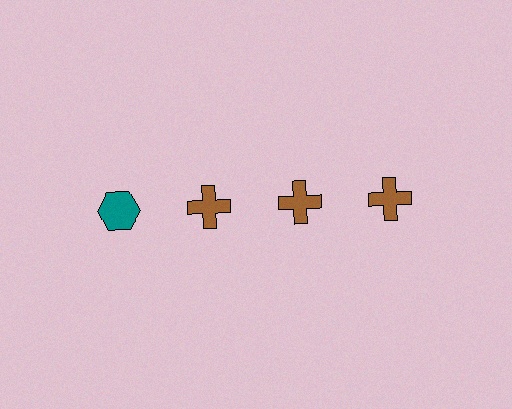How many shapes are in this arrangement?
There are 4 shapes arranged in a grid pattern.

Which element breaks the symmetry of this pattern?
The teal hexagon in the top row, leftmost column breaks the symmetry. All other shapes are brown crosses.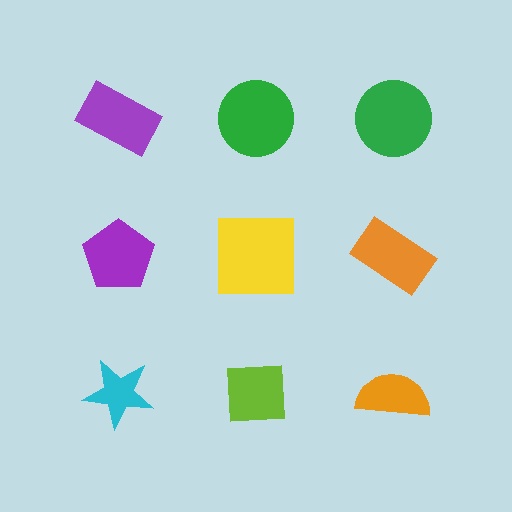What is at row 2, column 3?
An orange rectangle.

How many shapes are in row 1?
3 shapes.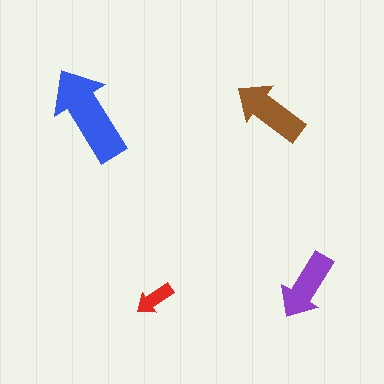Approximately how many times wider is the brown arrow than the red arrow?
About 2 times wider.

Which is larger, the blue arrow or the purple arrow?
The blue one.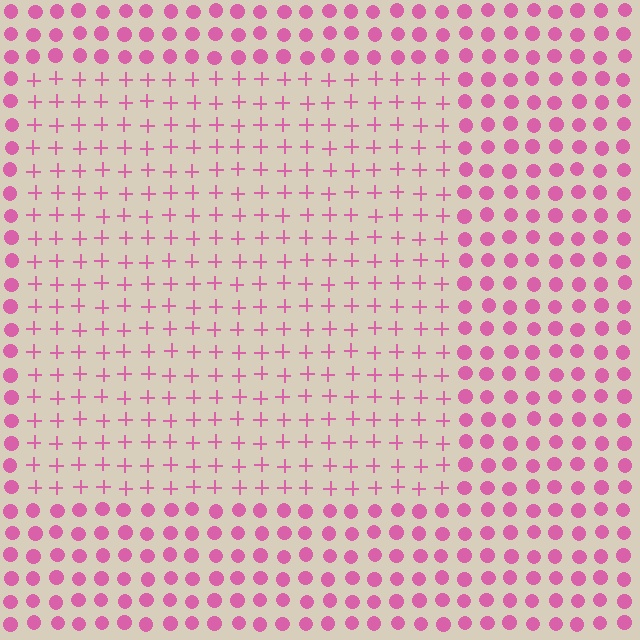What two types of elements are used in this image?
The image uses plus signs inside the rectangle region and circles outside it.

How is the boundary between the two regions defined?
The boundary is defined by a change in element shape: plus signs inside vs. circles outside. All elements share the same color and spacing.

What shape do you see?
I see a rectangle.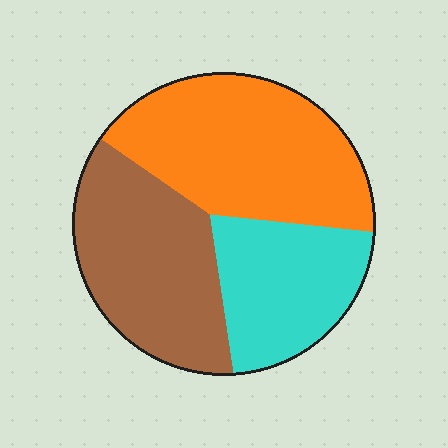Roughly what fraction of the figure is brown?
Brown covers 34% of the figure.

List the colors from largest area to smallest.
From largest to smallest: orange, brown, cyan.